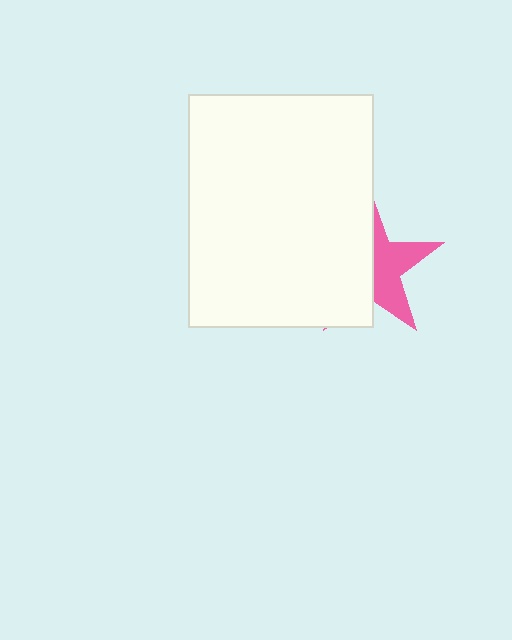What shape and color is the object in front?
The object in front is a white rectangle.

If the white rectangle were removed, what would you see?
You would see the complete pink star.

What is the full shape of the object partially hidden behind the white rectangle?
The partially hidden object is a pink star.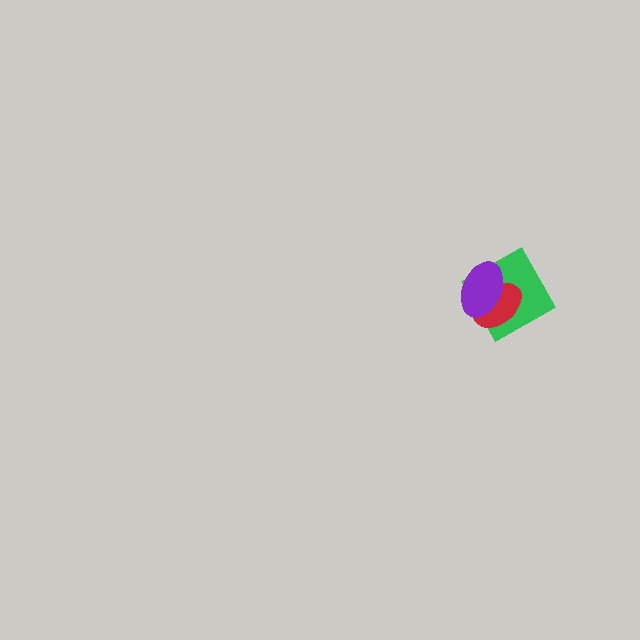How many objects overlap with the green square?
2 objects overlap with the green square.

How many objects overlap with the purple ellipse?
2 objects overlap with the purple ellipse.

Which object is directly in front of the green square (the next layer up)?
The red ellipse is directly in front of the green square.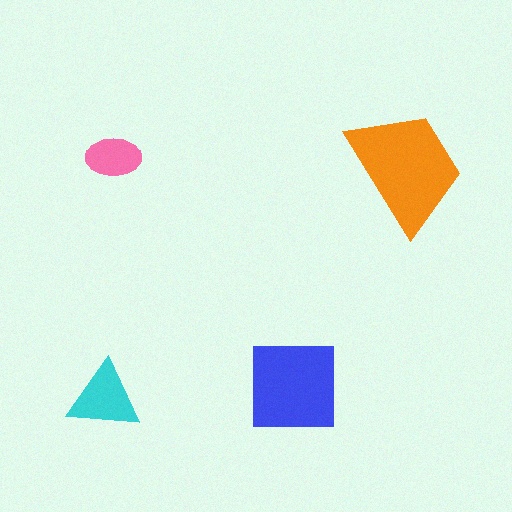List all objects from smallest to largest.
The pink ellipse, the cyan triangle, the blue square, the orange trapezoid.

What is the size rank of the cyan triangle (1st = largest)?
3rd.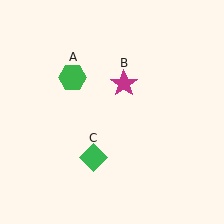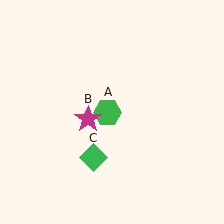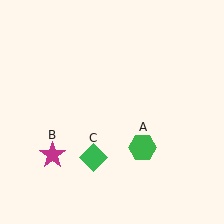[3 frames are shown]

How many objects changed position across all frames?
2 objects changed position: green hexagon (object A), magenta star (object B).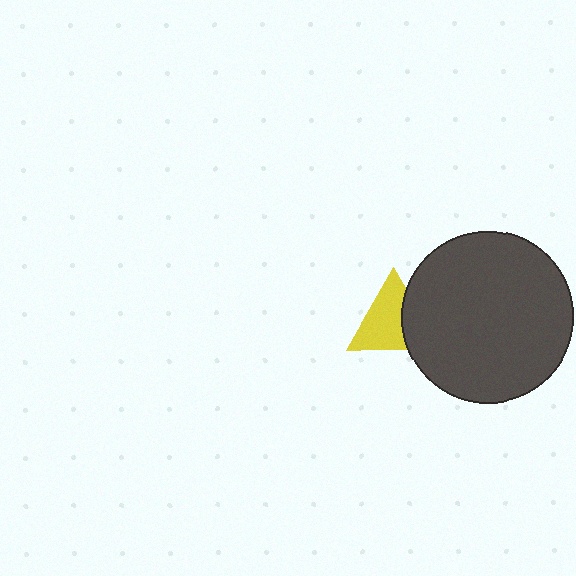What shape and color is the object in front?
The object in front is a dark gray circle.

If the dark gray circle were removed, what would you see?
You would see the complete yellow triangle.